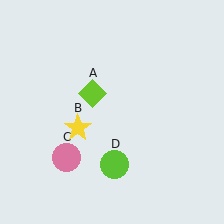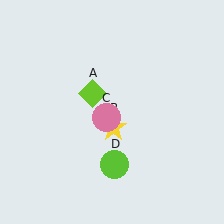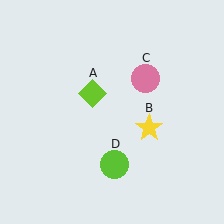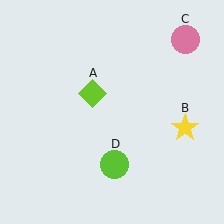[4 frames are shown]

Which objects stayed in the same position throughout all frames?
Lime diamond (object A) and lime circle (object D) remained stationary.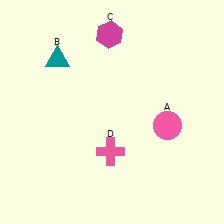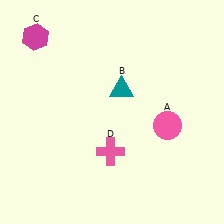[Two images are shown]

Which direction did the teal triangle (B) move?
The teal triangle (B) moved right.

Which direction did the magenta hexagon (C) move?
The magenta hexagon (C) moved left.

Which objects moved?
The objects that moved are: the teal triangle (B), the magenta hexagon (C).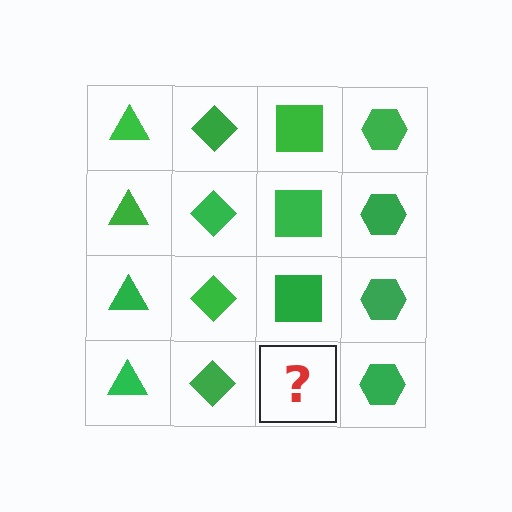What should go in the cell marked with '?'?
The missing cell should contain a green square.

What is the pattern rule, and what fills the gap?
The rule is that each column has a consistent shape. The gap should be filled with a green square.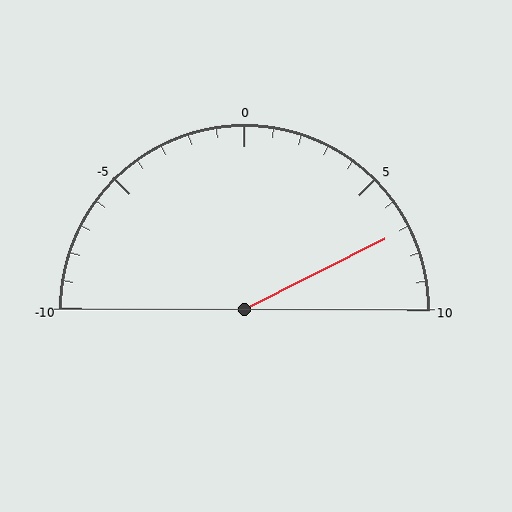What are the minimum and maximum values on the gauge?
The gauge ranges from -10 to 10.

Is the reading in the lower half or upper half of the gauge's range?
The reading is in the upper half of the range (-10 to 10).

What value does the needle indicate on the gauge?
The needle indicates approximately 7.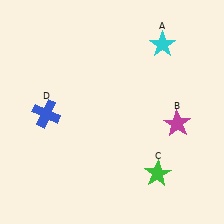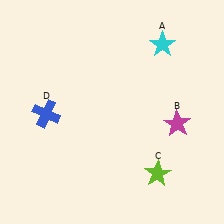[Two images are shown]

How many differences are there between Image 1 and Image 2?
There is 1 difference between the two images.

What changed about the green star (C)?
In Image 1, C is green. In Image 2, it changed to lime.